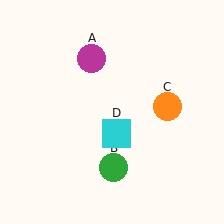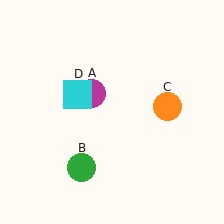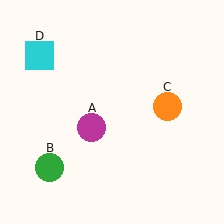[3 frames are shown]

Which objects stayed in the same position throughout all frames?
Orange circle (object C) remained stationary.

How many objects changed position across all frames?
3 objects changed position: magenta circle (object A), green circle (object B), cyan square (object D).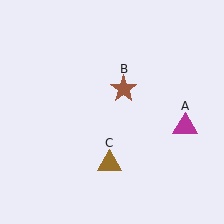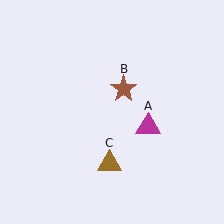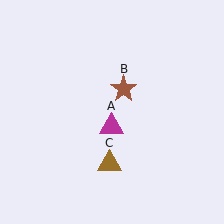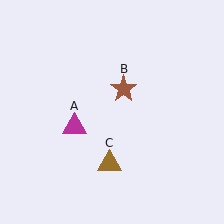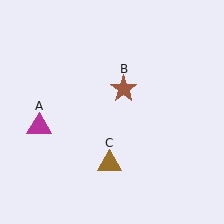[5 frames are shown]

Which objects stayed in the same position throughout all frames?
Brown star (object B) and brown triangle (object C) remained stationary.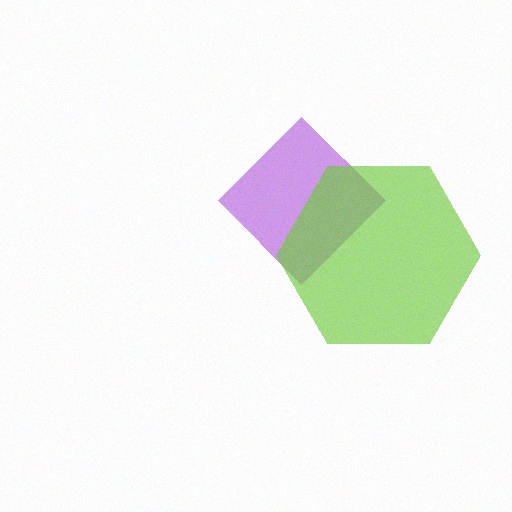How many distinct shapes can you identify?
There are 2 distinct shapes: a purple diamond, a lime hexagon.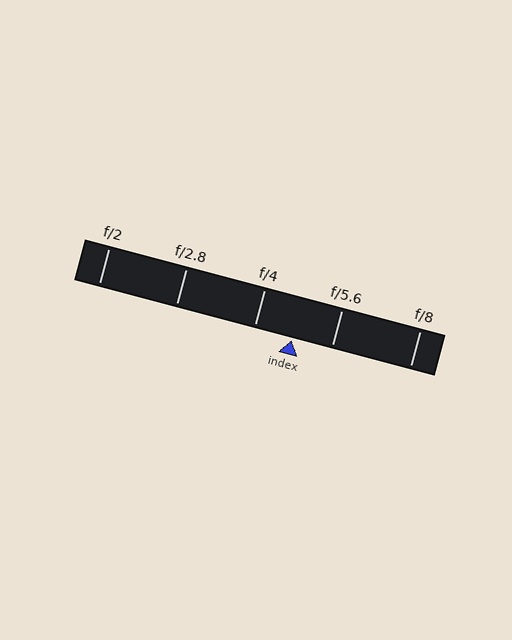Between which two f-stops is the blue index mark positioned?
The index mark is between f/4 and f/5.6.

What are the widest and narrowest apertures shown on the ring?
The widest aperture shown is f/2 and the narrowest is f/8.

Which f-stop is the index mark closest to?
The index mark is closest to f/4.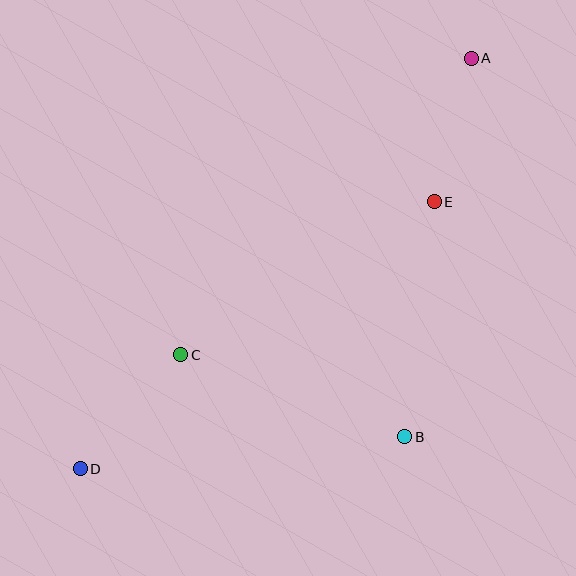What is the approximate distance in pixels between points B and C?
The distance between B and C is approximately 238 pixels.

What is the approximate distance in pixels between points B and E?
The distance between B and E is approximately 237 pixels.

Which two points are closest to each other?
Points A and E are closest to each other.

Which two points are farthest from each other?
Points A and D are farthest from each other.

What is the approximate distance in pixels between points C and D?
The distance between C and D is approximately 152 pixels.